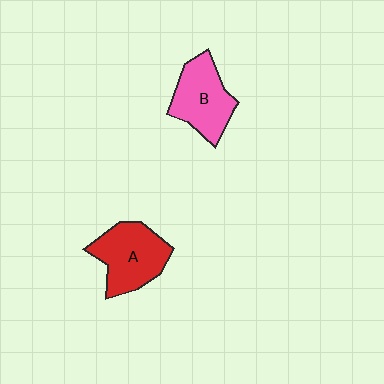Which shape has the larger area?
Shape A (red).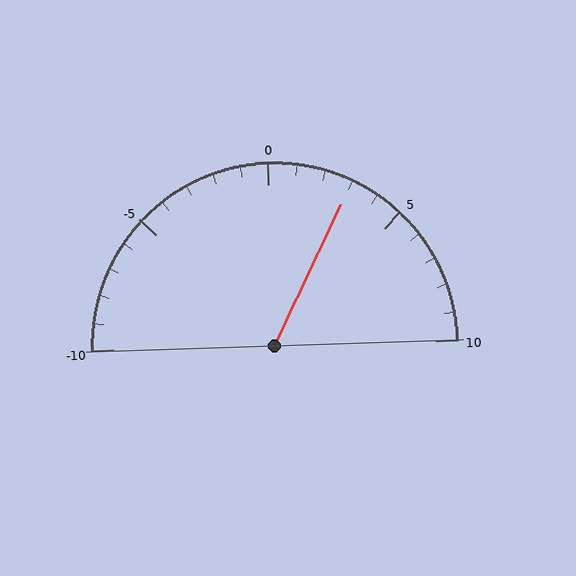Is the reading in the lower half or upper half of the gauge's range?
The reading is in the upper half of the range (-10 to 10).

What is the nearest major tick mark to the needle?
The nearest major tick mark is 5.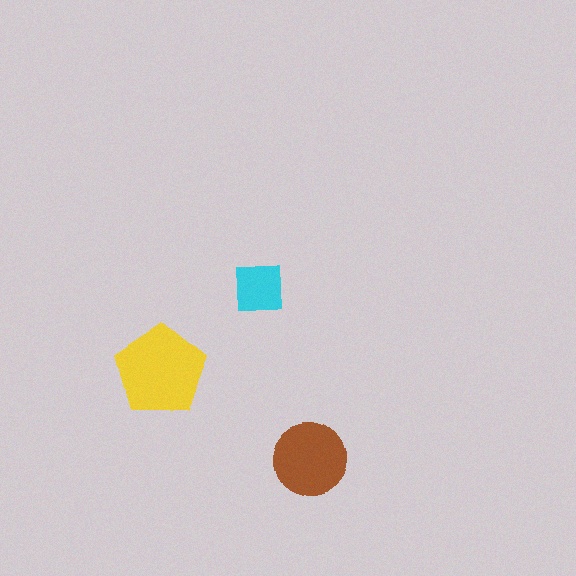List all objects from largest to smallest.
The yellow pentagon, the brown circle, the cyan square.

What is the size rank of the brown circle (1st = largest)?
2nd.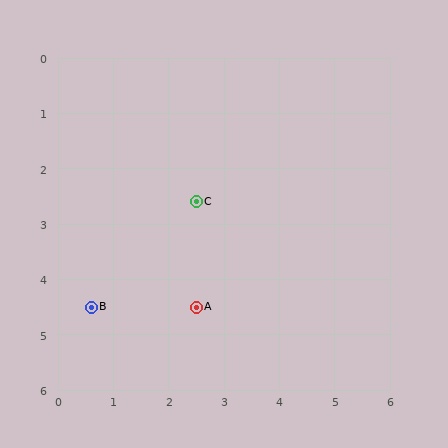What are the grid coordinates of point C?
Point C is at approximately (2.5, 2.6).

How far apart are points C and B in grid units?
Points C and B are about 2.7 grid units apart.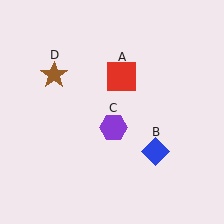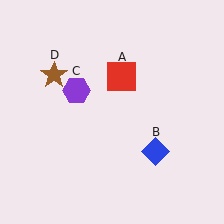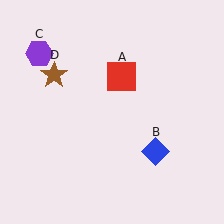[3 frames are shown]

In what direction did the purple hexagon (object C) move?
The purple hexagon (object C) moved up and to the left.